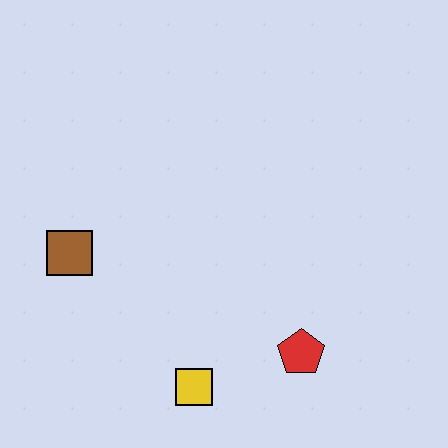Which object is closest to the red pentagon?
The yellow square is closest to the red pentagon.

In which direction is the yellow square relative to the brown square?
The yellow square is below the brown square.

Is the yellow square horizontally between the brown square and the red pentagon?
Yes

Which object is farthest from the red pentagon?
The brown square is farthest from the red pentagon.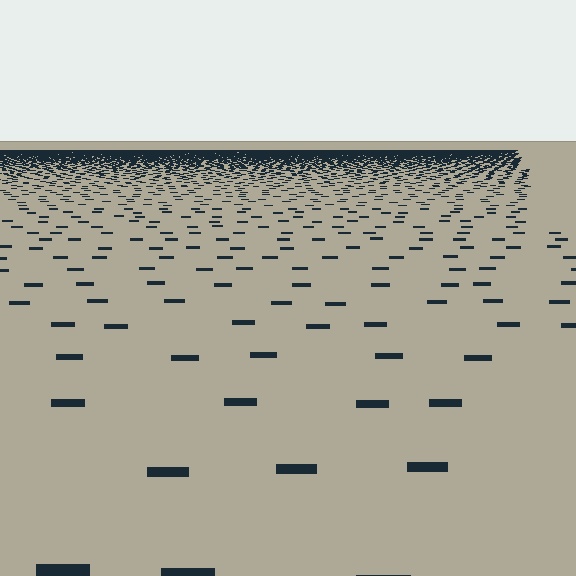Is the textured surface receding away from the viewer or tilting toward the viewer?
The surface is receding away from the viewer. Texture elements get smaller and denser toward the top.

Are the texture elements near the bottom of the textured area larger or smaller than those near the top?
Larger. Near the bottom, elements are closer to the viewer and appear at a bigger on-screen size.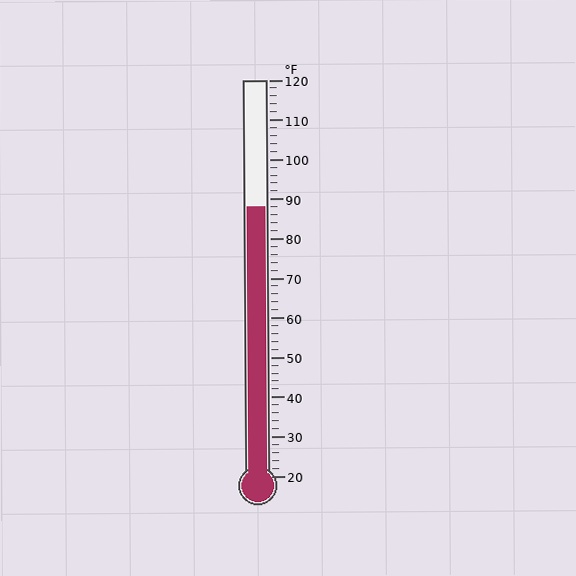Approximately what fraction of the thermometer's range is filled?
The thermometer is filled to approximately 70% of its range.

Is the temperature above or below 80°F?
The temperature is above 80°F.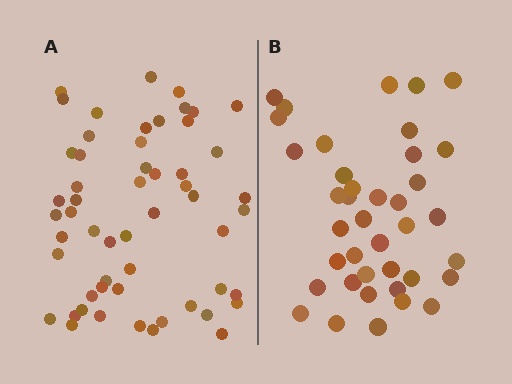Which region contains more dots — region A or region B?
Region A (the left region) has more dots.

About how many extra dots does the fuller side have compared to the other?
Region A has approximately 15 more dots than region B.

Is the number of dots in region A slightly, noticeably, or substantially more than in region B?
Region A has noticeably more, but not dramatically so. The ratio is roughly 1.4 to 1.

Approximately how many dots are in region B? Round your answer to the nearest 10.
About 40 dots. (The exact count is 39, which rounds to 40.)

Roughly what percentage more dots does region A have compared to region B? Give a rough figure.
About 40% more.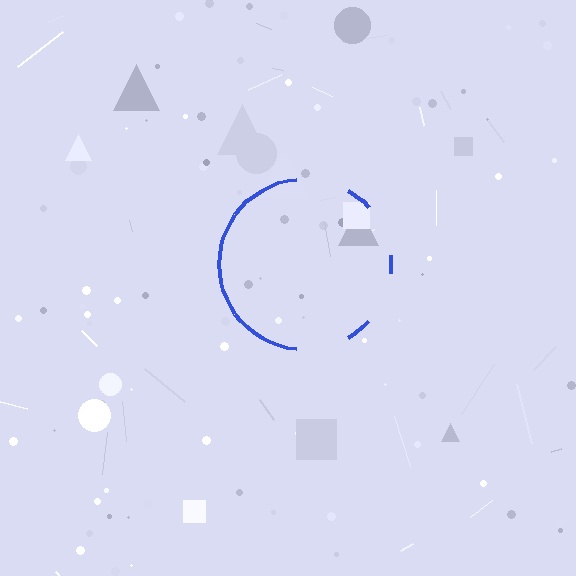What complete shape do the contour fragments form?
The contour fragments form a circle.